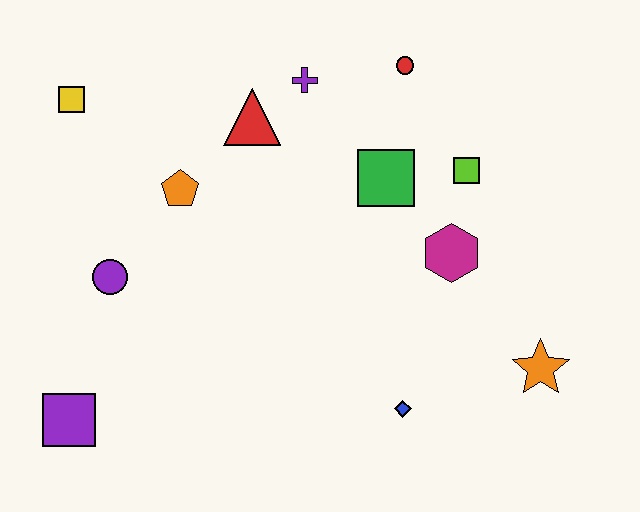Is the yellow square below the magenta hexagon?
No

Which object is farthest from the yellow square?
The orange star is farthest from the yellow square.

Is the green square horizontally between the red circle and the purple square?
Yes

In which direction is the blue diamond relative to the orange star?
The blue diamond is to the left of the orange star.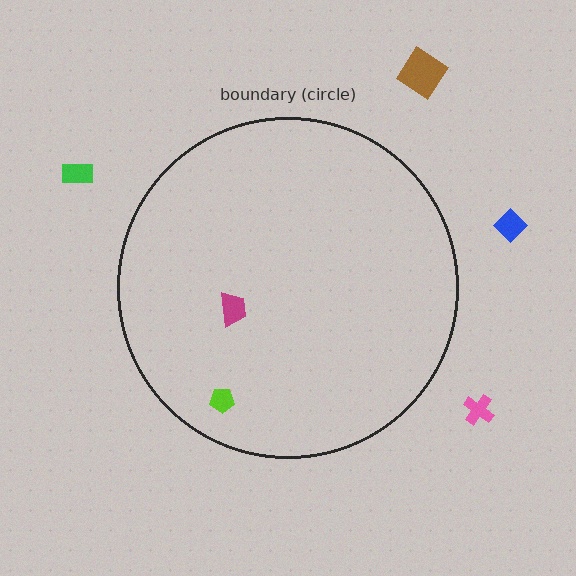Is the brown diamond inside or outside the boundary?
Outside.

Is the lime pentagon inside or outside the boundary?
Inside.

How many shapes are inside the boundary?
2 inside, 4 outside.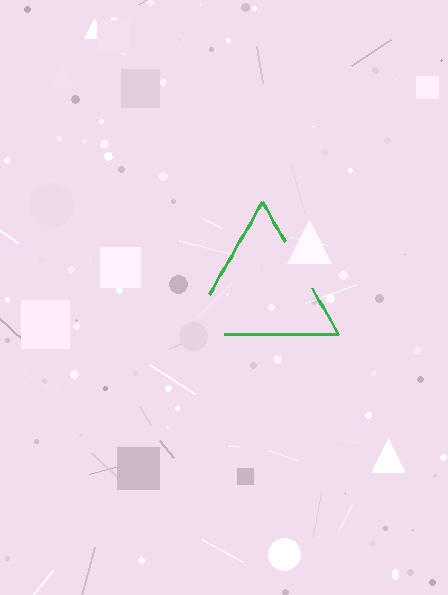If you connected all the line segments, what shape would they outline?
They would outline a triangle.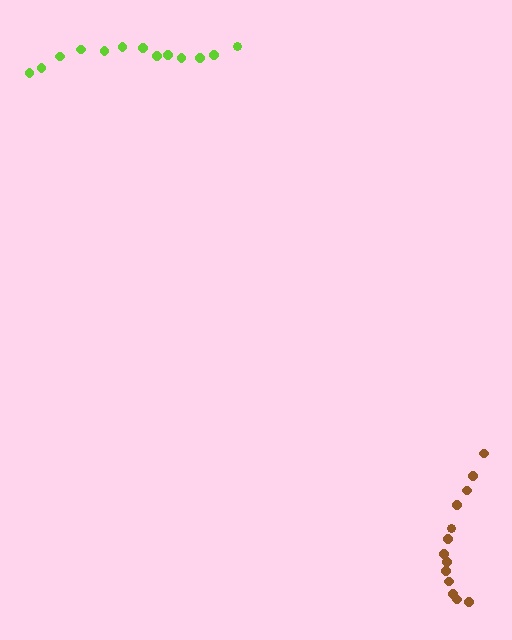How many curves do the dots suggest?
There are 2 distinct paths.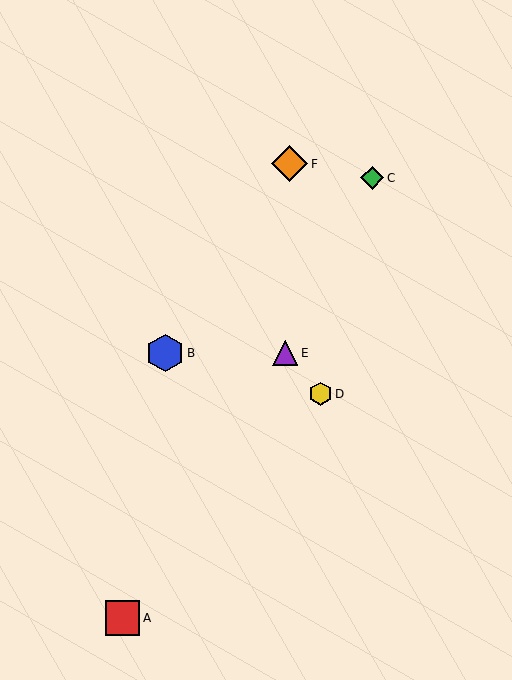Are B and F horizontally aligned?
No, B is at y≈353 and F is at y≈164.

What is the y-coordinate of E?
Object E is at y≈353.